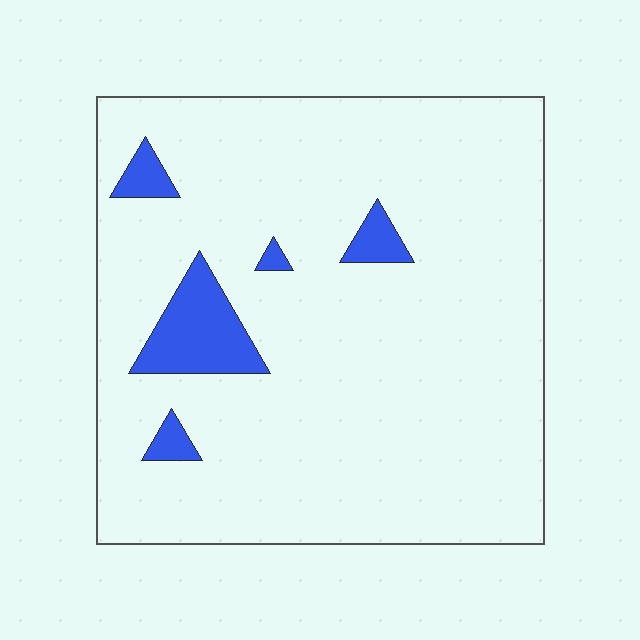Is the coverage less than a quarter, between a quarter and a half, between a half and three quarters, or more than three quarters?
Less than a quarter.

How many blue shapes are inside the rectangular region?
5.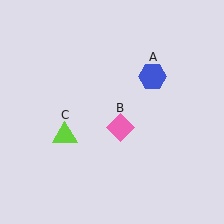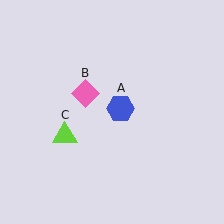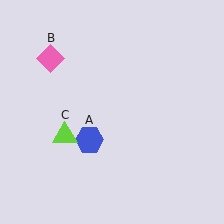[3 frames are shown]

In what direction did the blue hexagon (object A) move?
The blue hexagon (object A) moved down and to the left.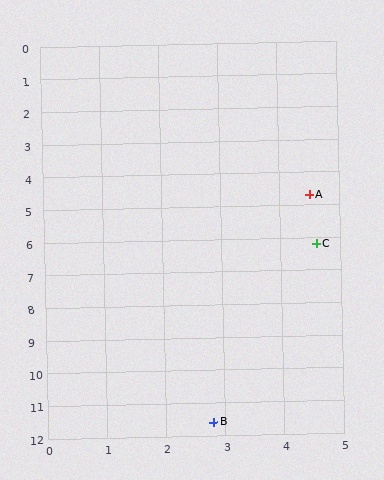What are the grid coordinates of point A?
Point A is at approximately (4.5, 4.7).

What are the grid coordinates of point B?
Point B is at approximately (2.8, 11.6).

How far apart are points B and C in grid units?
Points B and C are about 5.7 grid units apart.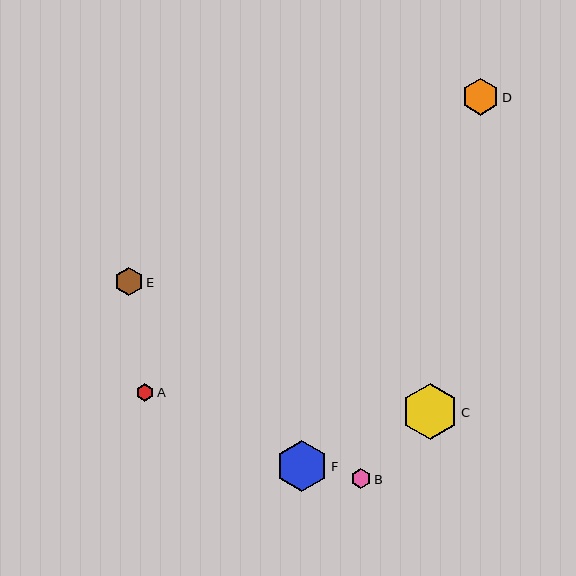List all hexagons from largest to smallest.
From largest to smallest: C, F, D, E, B, A.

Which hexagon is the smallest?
Hexagon A is the smallest with a size of approximately 18 pixels.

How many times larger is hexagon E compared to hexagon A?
Hexagon E is approximately 1.6 times the size of hexagon A.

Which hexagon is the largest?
Hexagon C is the largest with a size of approximately 56 pixels.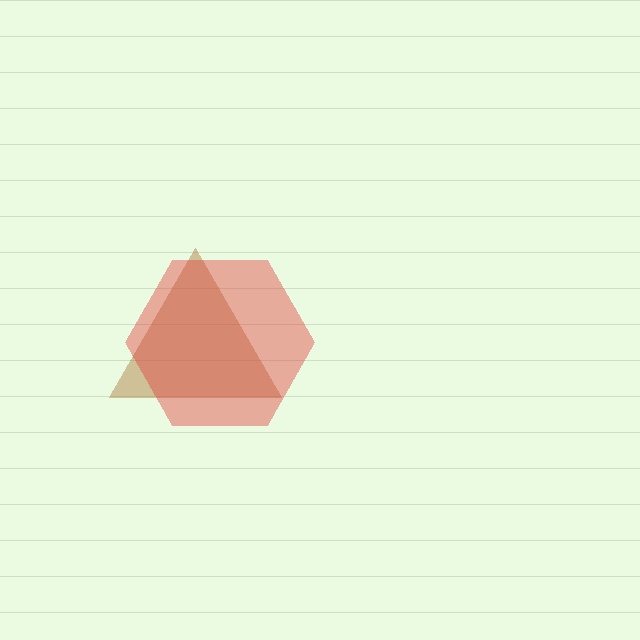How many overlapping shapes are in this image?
There are 2 overlapping shapes in the image.